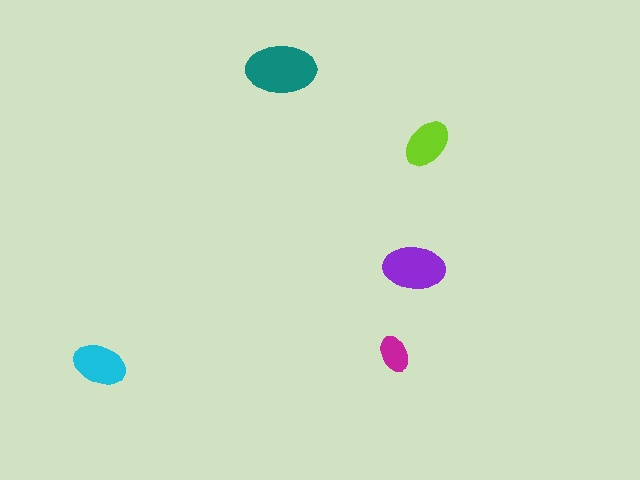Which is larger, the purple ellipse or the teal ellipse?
The teal one.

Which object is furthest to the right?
The lime ellipse is rightmost.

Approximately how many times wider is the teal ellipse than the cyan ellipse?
About 1.5 times wider.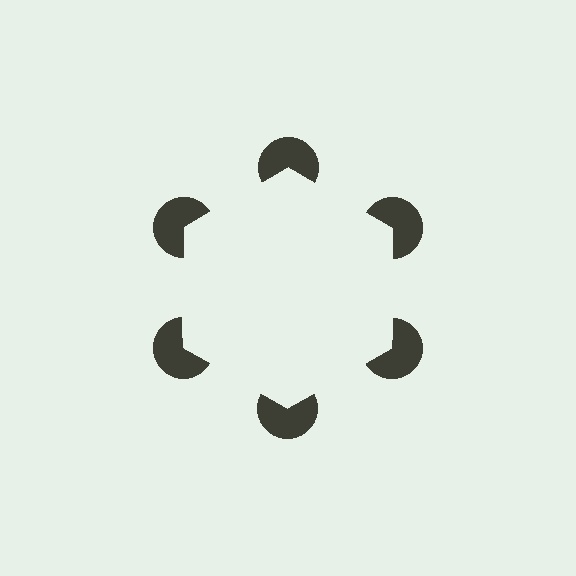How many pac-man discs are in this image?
There are 6 — one at each vertex of the illusory hexagon.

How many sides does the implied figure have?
6 sides.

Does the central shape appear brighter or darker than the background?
It typically appears slightly brighter than the background, even though no actual brightness change is drawn.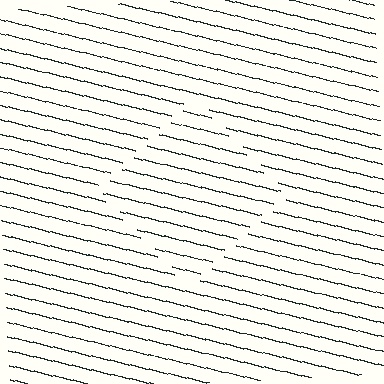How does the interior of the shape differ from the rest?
The interior of the shape contains the same grating, shifted by half a period — the contour is defined by the phase discontinuity where line-ends from the inner and outer gratings abut.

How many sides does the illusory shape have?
4 sides — the line-ends trace a square.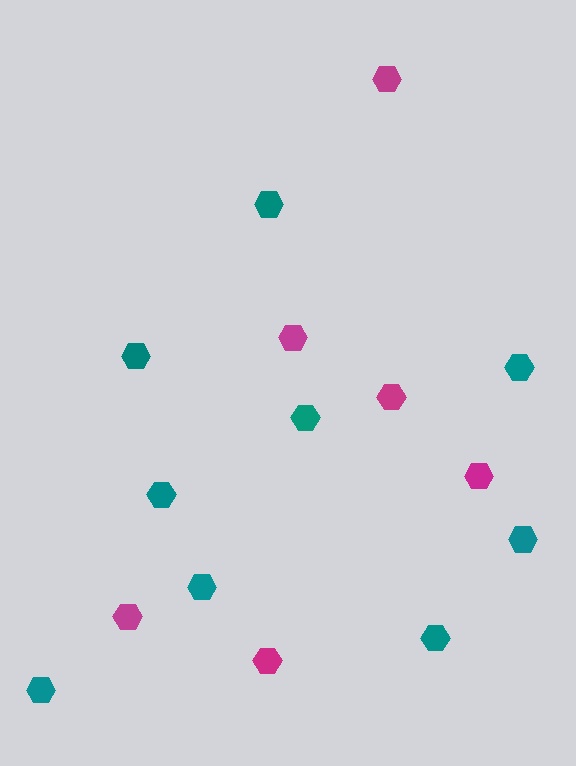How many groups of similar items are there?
There are 2 groups: one group of teal hexagons (9) and one group of magenta hexagons (6).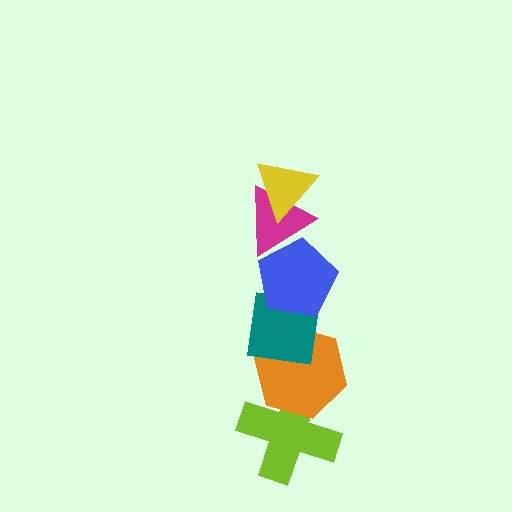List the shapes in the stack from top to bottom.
From top to bottom: the yellow triangle, the magenta triangle, the blue pentagon, the teal square, the orange hexagon, the lime cross.